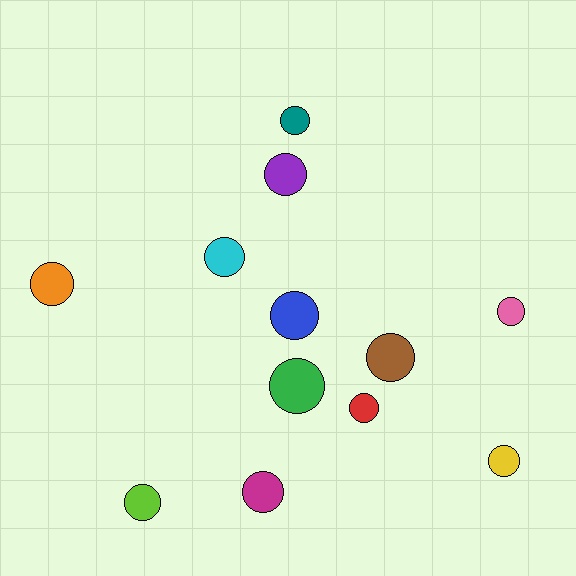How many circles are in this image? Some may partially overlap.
There are 12 circles.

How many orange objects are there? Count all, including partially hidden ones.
There is 1 orange object.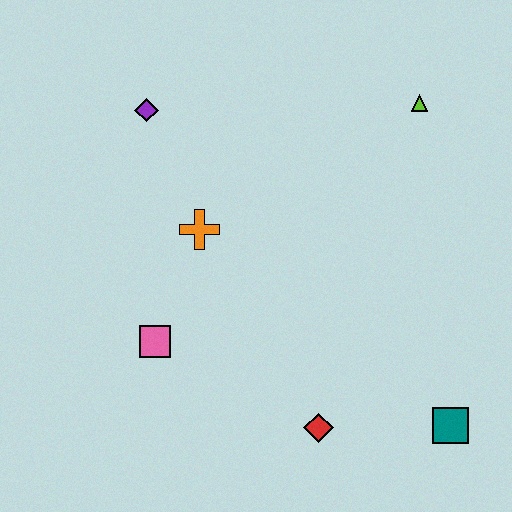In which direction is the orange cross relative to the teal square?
The orange cross is to the left of the teal square.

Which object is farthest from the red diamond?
The purple diamond is farthest from the red diamond.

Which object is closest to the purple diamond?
The orange cross is closest to the purple diamond.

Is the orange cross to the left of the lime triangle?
Yes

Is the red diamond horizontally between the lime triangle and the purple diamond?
Yes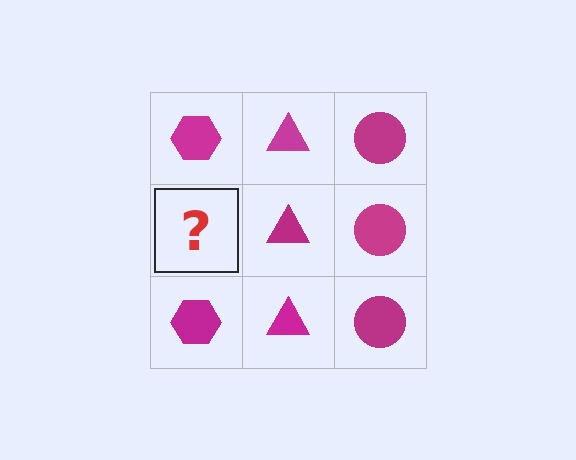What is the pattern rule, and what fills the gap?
The rule is that each column has a consistent shape. The gap should be filled with a magenta hexagon.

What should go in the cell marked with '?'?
The missing cell should contain a magenta hexagon.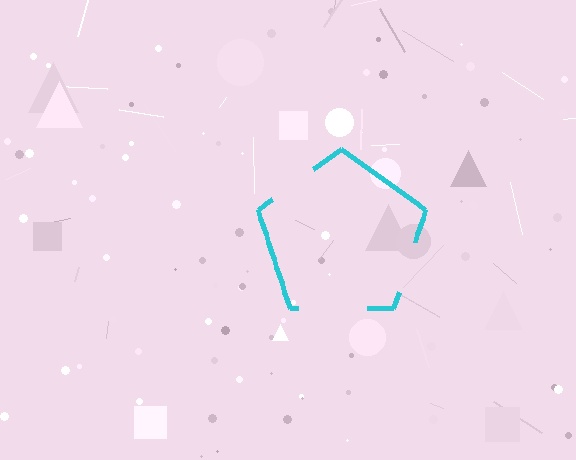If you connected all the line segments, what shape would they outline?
They would outline a pentagon.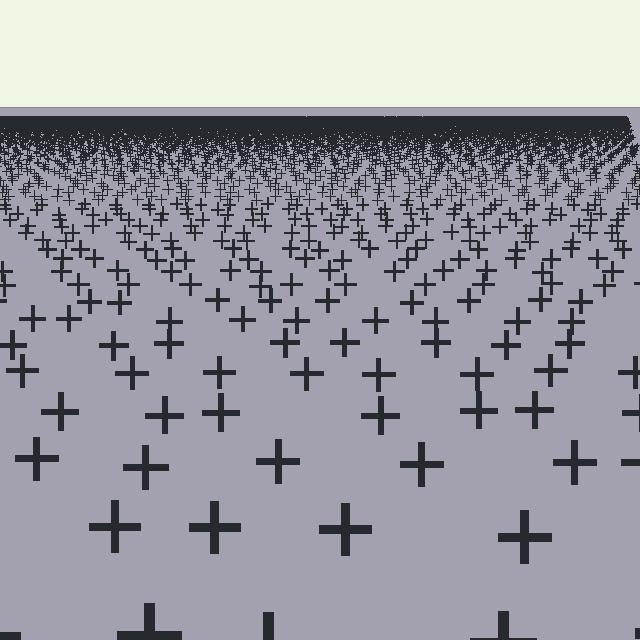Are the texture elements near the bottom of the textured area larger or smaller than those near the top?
Larger. Near the bottom, elements are closer to the viewer and appear at a bigger on-screen size.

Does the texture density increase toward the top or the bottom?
Density increases toward the top.